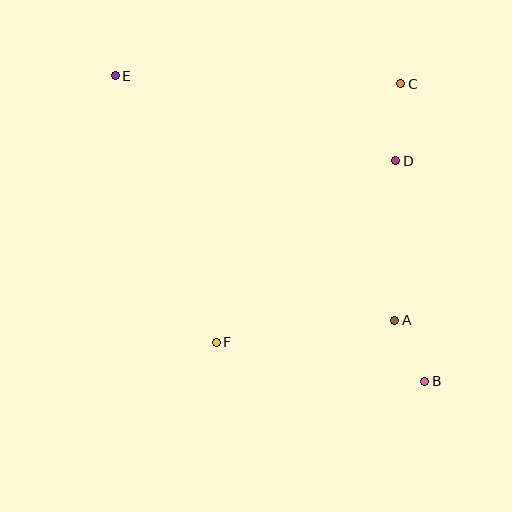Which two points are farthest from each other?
Points B and E are farthest from each other.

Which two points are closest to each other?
Points A and B are closest to each other.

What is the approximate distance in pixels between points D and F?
The distance between D and F is approximately 255 pixels.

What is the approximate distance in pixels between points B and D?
The distance between B and D is approximately 223 pixels.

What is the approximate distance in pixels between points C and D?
The distance between C and D is approximately 77 pixels.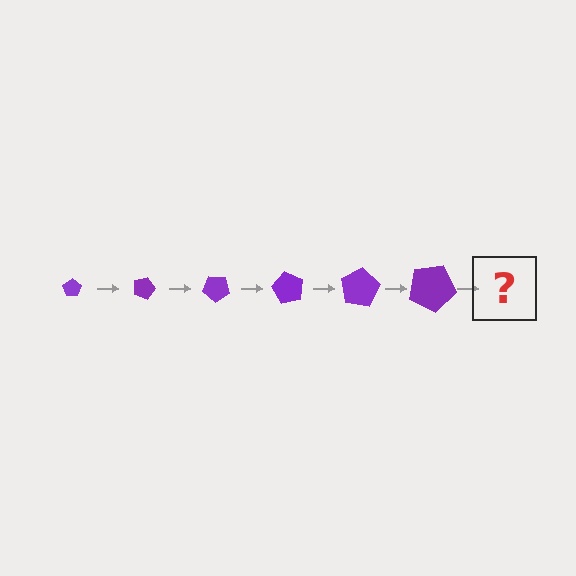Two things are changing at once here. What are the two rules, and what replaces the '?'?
The two rules are that the pentagon grows larger each step and it rotates 20 degrees each step. The '?' should be a pentagon, larger than the previous one and rotated 120 degrees from the start.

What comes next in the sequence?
The next element should be a pentagon, larger than the previous one and rotated 120 degrees from the start.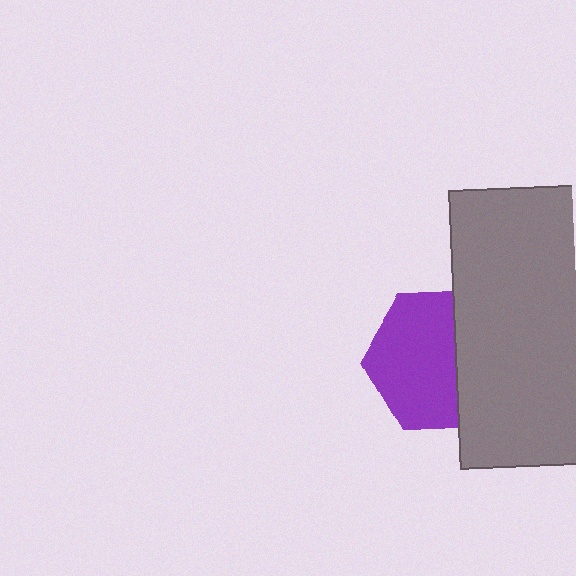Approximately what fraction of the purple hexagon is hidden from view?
Roughly 37% of the purple hexagon is hidden behind the gray rectangle.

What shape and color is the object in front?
The object in front is a gray rectangle.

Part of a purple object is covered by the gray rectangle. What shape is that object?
It is a hexagon.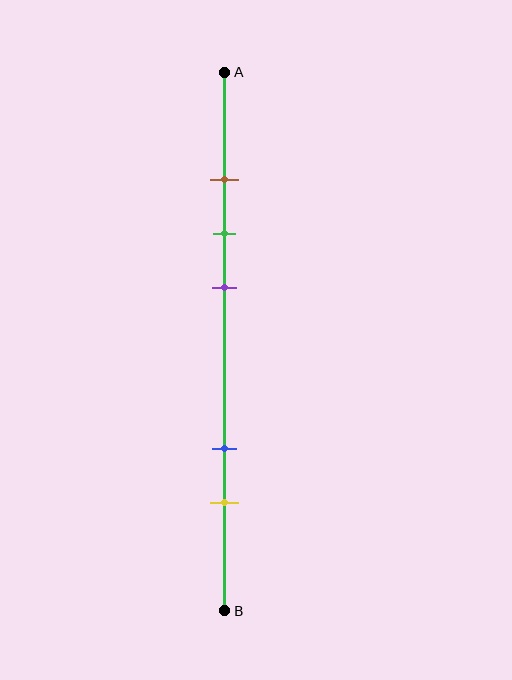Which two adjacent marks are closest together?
The brown and green marks are the closest adjacent pair.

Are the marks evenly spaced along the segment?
No, the marks are not evenly spaced.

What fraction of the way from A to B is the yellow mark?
The yellow mark is approximately 80% (0.8) of the way from A to B.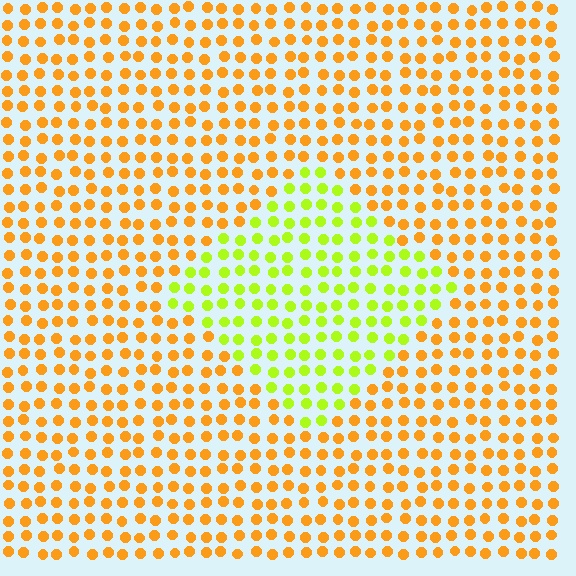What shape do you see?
I see a diamond.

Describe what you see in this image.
The image is filled with small orange elements in a uniform arrangement. A diamond-shaped region is visible where the elements are tinted to a slightly different hue, forming a subtle color boundary.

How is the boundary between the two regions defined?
The boundary is defined purely by a slight shift in hue (about 47 degrees). Spacing, size, and orientation are identical on both sides.